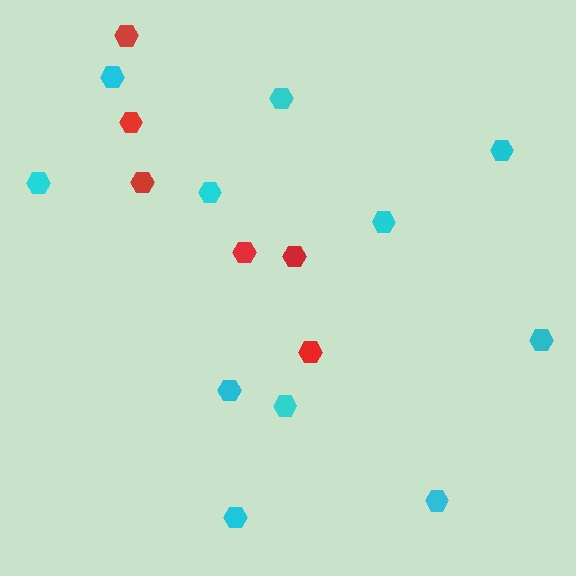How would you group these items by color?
There are 2 groups: one group of cyan hexagons (11) and one group of red hexagons (6).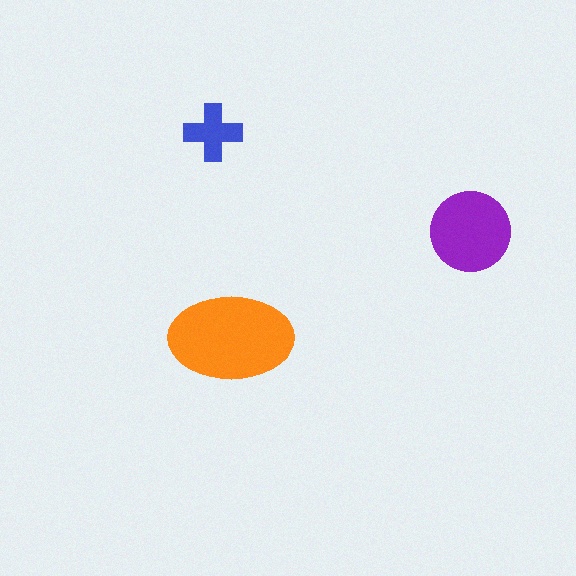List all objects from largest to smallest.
The orange ellipse, the purple circle, the blue cross.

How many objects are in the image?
There are 3 objects in the image.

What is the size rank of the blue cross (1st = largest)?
3rd.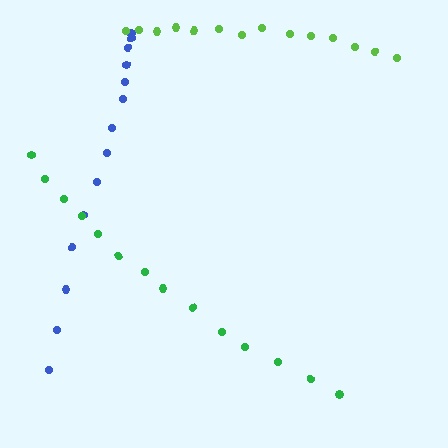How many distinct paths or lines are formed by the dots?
There are 3 distinct paths.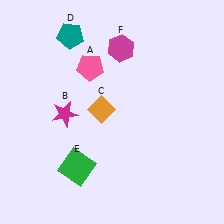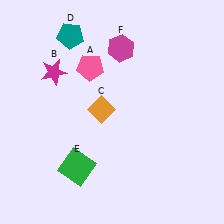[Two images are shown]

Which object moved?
The magenta star (B) moved up.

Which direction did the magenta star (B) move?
The magenta star (B) moved up.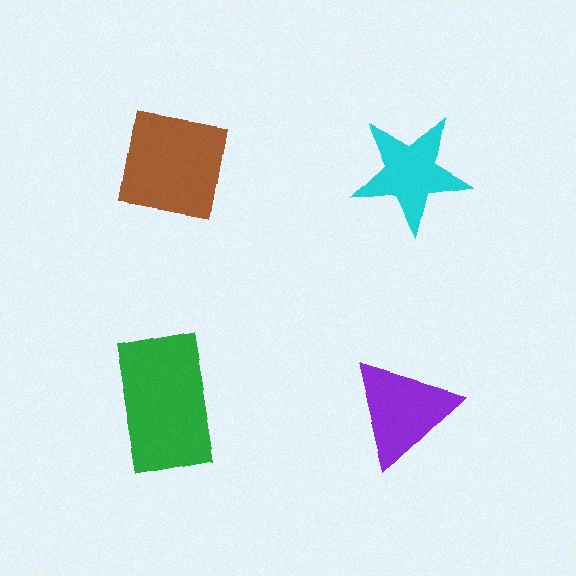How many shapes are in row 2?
2 shapes.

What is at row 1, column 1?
A brown square.